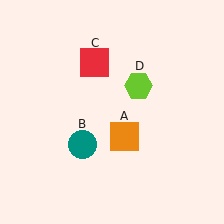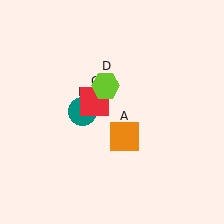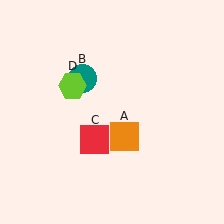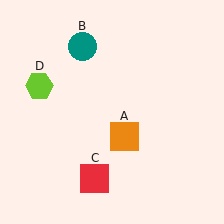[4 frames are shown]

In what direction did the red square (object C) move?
The red square (object C) moved down.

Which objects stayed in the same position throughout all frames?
Orange square (object A) remained stationary.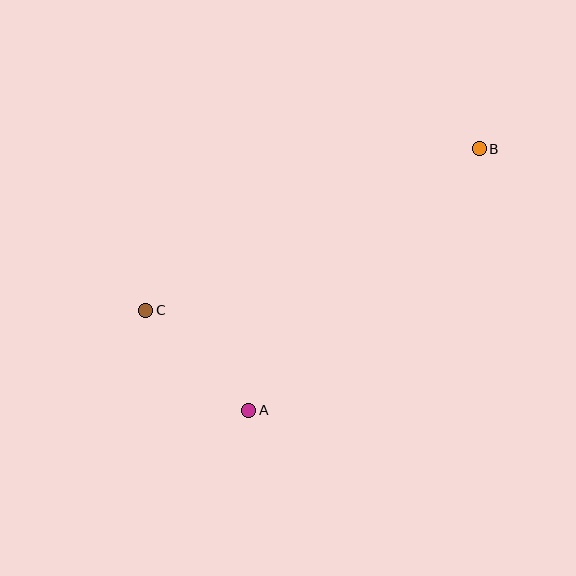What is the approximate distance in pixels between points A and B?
The distance between A and B is approximately 349 pixels.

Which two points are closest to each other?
Points A and C are closest to each other.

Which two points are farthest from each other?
Points B and C are farthest from each other.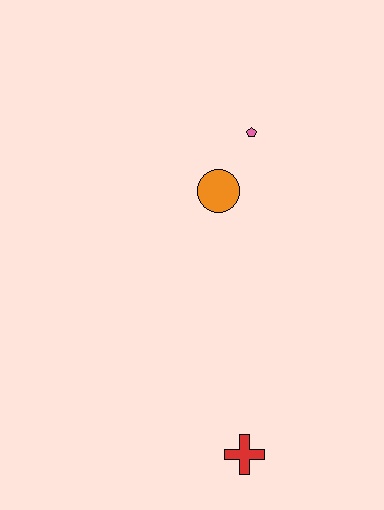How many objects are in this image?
There are 3 objects.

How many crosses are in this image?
There is 1 cross.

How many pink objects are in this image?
There is 1 pink object.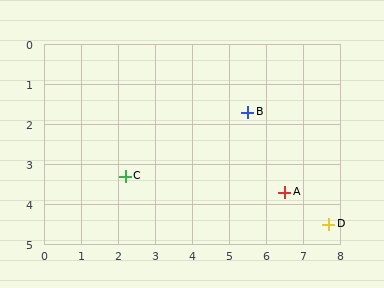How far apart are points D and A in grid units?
Points D and A are about 1.4 grid units apart.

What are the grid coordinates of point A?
Point A is at approximately (6.5, 3.7).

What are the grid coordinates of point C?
Point C is at approximately (2.2, 3.3).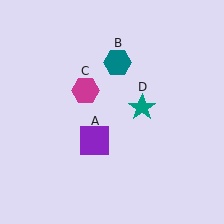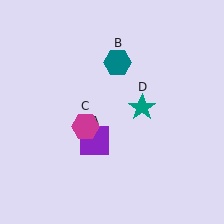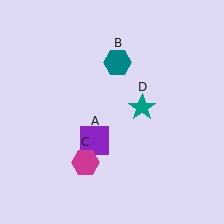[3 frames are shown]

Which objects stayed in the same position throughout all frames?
Purple square (object A) and teal hexagon (object B) and teal star (object D) remained stationary.